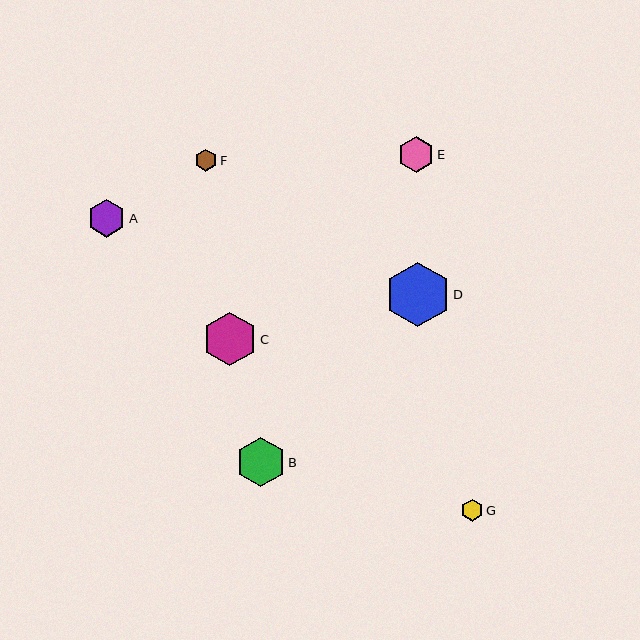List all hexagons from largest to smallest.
From largest to smallest: D, C, B, A, E, F, G.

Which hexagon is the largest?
Hexagon D is the largest with a size of approximately 65 pixels.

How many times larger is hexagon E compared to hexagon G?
Hexagon E is approximately 1.7 times the size of hexagon G.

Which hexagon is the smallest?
Hexagon G is the smallest with a size of approximately 22 pixels.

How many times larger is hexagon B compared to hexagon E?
Hexagon B is approximately 1.3 times the size of hexagon E.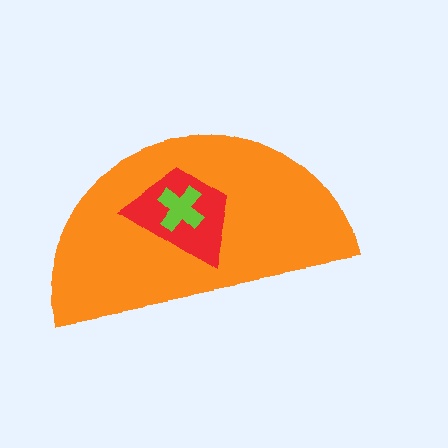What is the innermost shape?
The lime cross.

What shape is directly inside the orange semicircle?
The red trapezoid.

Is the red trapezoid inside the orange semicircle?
Yes.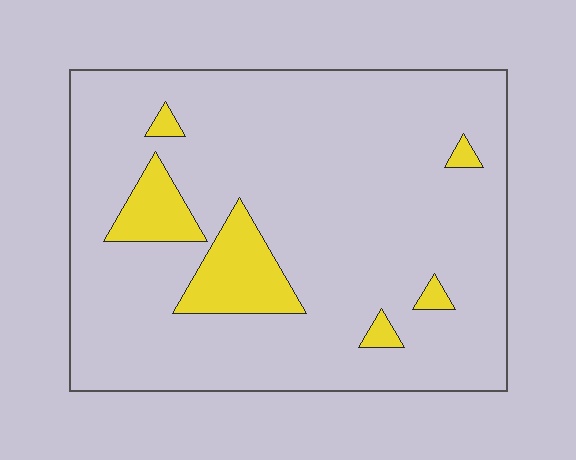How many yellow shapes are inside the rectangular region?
6.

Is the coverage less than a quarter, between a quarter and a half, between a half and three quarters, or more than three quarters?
Less than a quarter.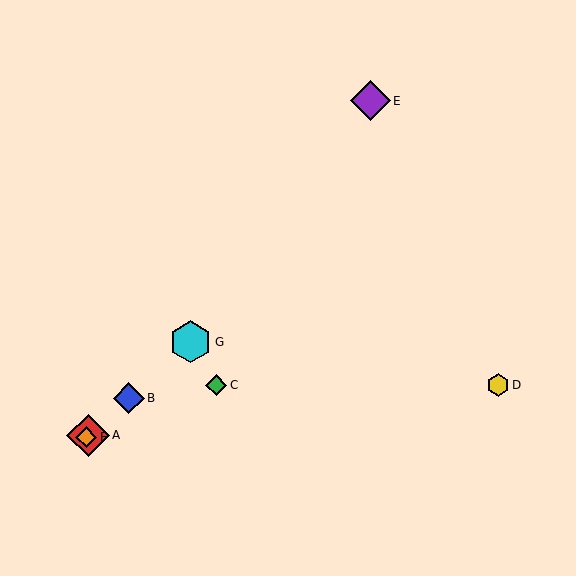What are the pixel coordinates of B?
Object B is at (129, 398).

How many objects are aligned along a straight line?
4 objects (A, B, F, G) are aligned along a straight line.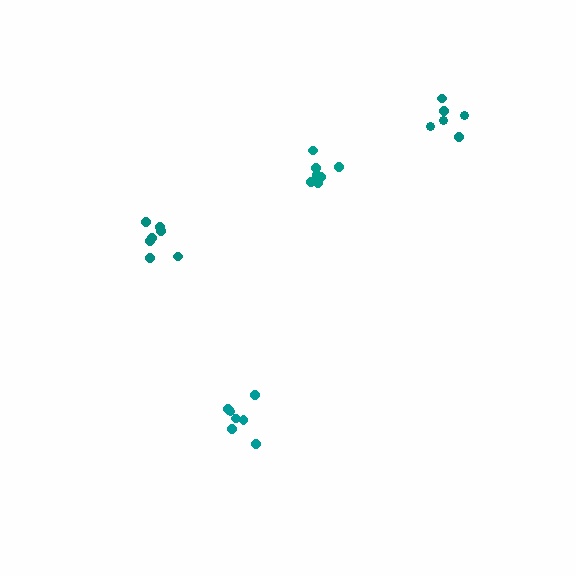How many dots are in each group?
Group 1: 6 dots, Group 2: 7 dots, Group 3: 7 dots, Group 4: 7 dots (27 total).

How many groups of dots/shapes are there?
There are 4 groups.